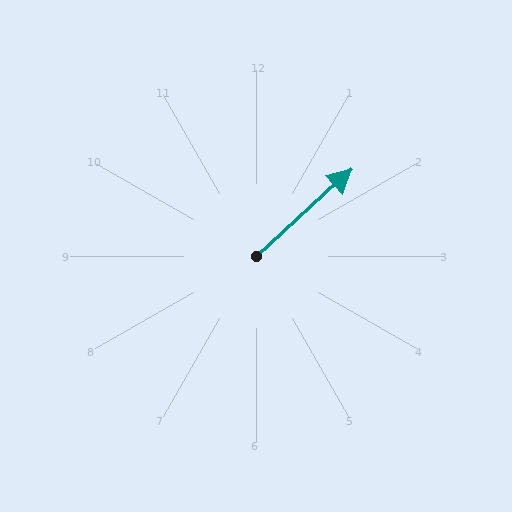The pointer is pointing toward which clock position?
Roughly 2 o'clock.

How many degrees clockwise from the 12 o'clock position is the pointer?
Approximately 48 degrees.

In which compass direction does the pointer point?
Northeast.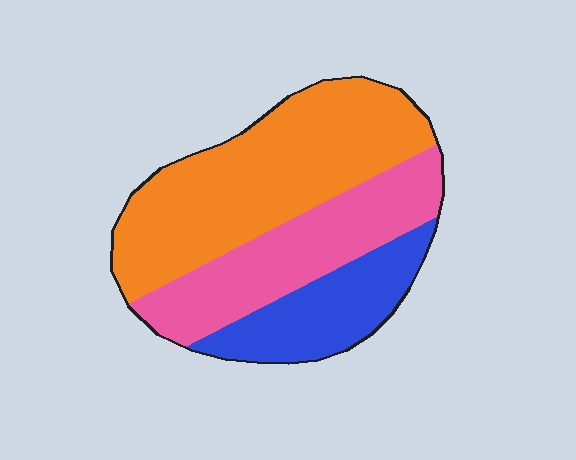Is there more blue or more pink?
Pink.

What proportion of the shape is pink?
Pink covers 31% of the shape.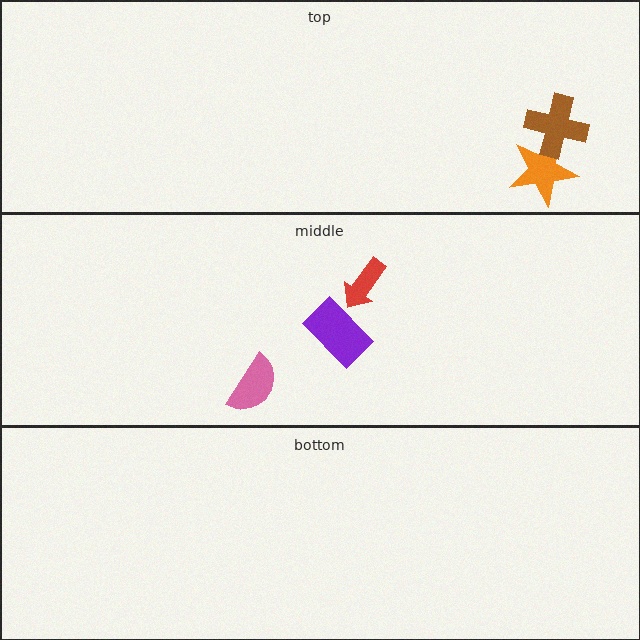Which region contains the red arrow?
The middle region.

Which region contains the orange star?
The top region.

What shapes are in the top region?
The orange star, the brown cross.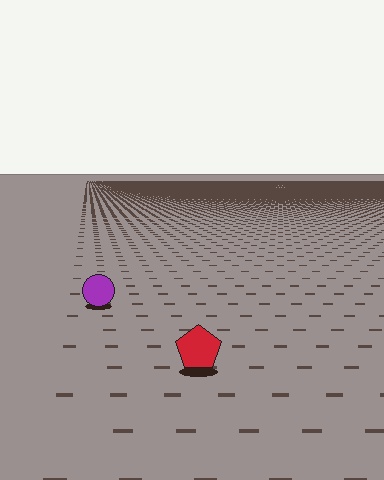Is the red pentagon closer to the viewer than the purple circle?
Yes. The red pentagon is closer — you can tell from the texture gradient: the ground texture is coarser near it.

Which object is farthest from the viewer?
The purple circle is farthest from the viewer. It appears smaller and the ground texture around it is denser.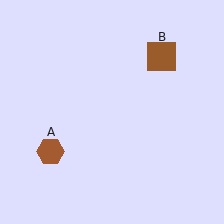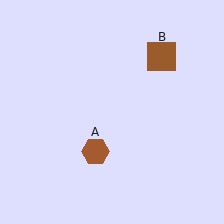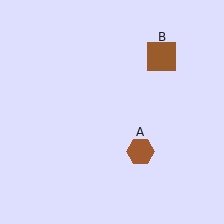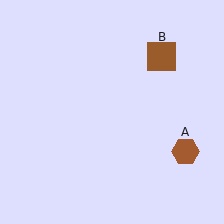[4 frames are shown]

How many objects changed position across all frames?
1 object changed position: brown hexagon (object A).